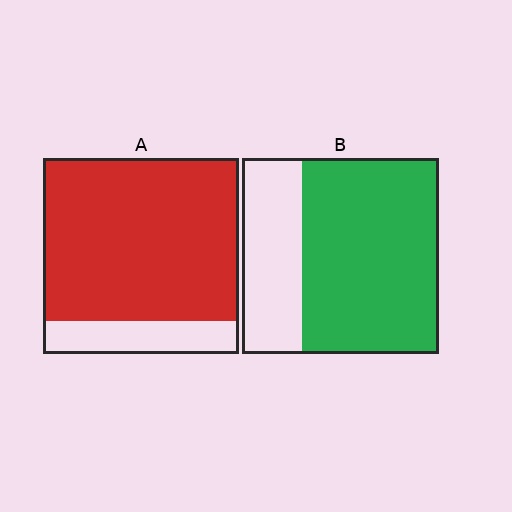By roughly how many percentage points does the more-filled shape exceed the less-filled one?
By roughly 15 percentage points (A over B).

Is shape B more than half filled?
Yes.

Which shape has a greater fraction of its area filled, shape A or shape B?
Shape A.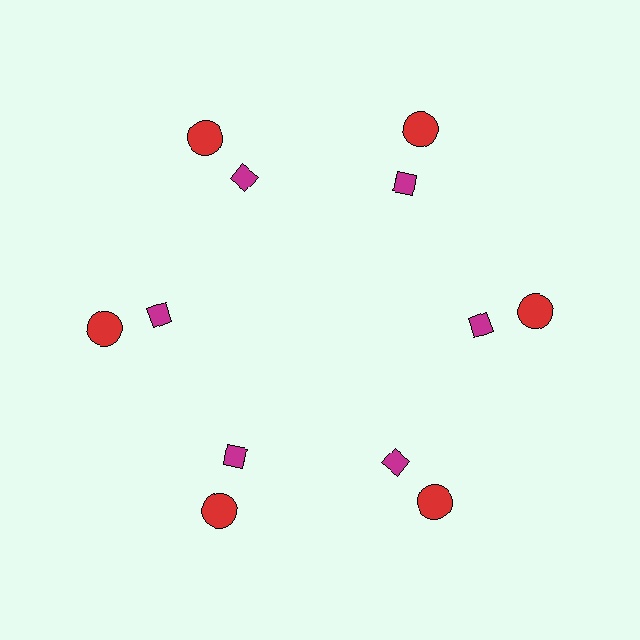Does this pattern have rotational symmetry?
Yes, this pattern has 6-fold rotational symmetry. It looks the same after rotating 60 degrees around the center.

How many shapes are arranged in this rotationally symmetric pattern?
There are 12 shapes, arranged in 6 groups of 2.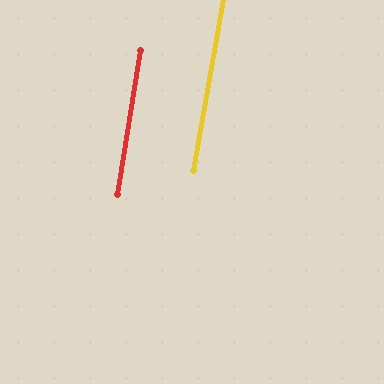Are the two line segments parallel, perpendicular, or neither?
Parallel — their directions differ by only 0.4°.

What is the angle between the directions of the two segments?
Approximately 0 degrees.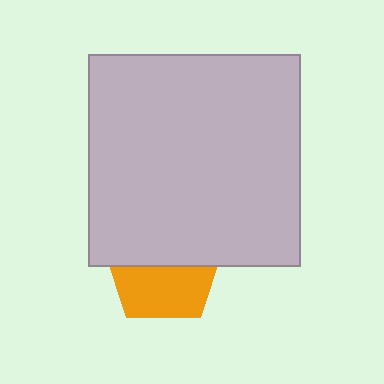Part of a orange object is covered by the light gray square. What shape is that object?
It is a pentagon.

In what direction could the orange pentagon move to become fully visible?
The orange pentagon could move down. That would shift it out from behind the light gray square entirely.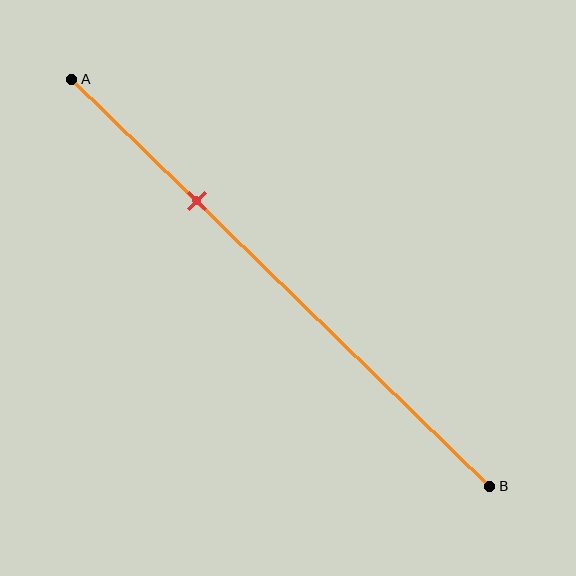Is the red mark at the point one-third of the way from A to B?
No, the mark is at about 30% from A, not at the 33% one-third point.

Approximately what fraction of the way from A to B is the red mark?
The red mark is approximately 30% of the way from A to B.